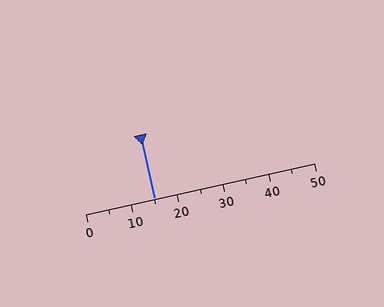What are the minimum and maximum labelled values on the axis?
The axis runs from 0 to 50.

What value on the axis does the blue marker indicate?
The marker indicates approximately 15.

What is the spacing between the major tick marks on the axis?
The major ticks are spaced 10 apart.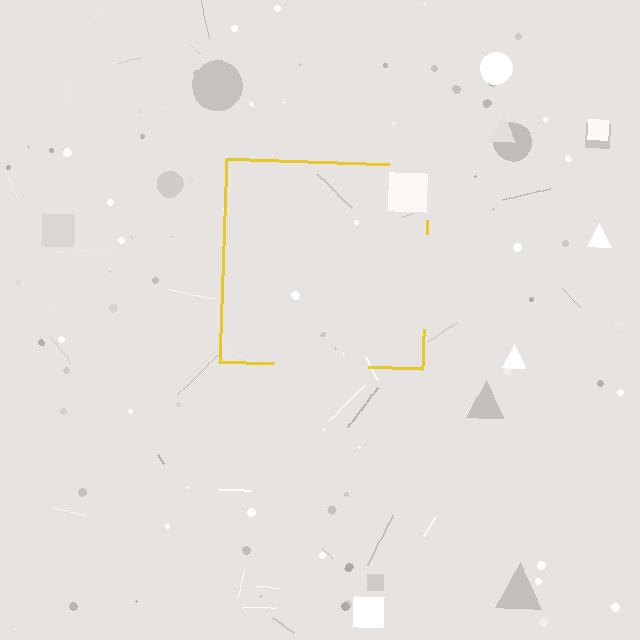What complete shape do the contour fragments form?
The contour fragments form a square.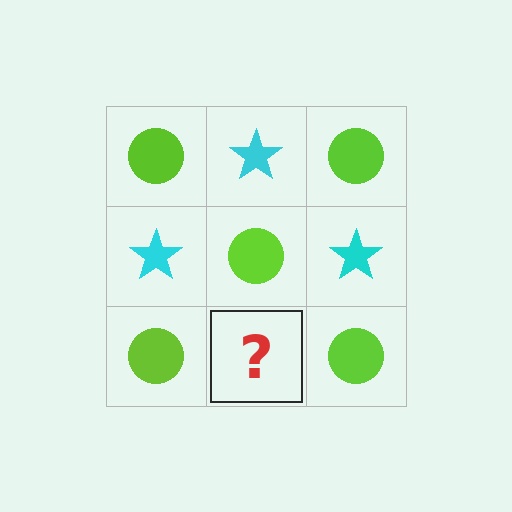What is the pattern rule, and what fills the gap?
The rule is that it alternates lime circle and cyan star in a checkerboard pattern. The gap should be filled with a cyan star.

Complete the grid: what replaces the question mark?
The question mark should be replaced with a cyan star.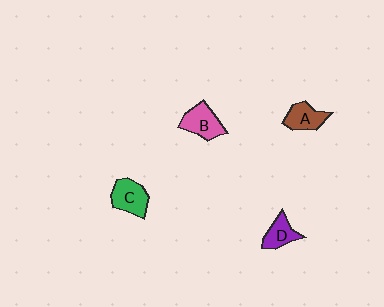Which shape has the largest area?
Shape C (green).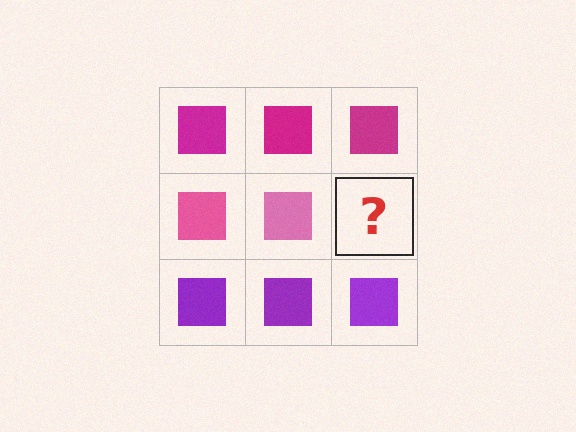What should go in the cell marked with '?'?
The missing cell should contain a pink square.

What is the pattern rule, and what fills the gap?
The rule is that each row has a consistent color. The gap should be filled with a pink square.